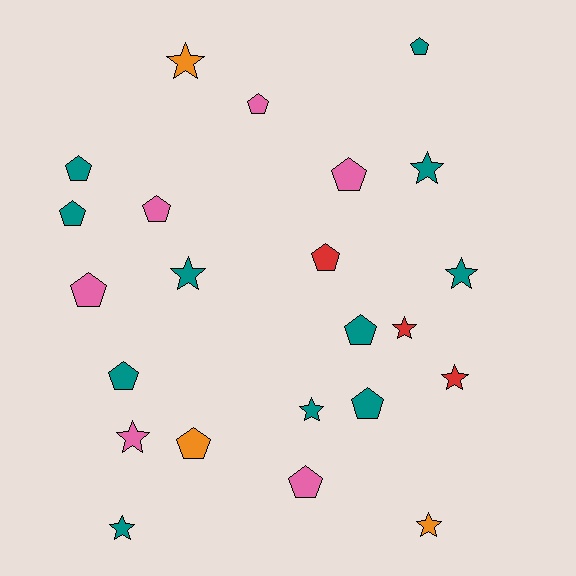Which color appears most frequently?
Teal, with 11 objects.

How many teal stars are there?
There are 5 teal stars.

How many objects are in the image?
There are 23 objects.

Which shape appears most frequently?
Pentagon, with 13 objects.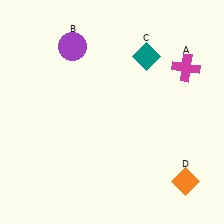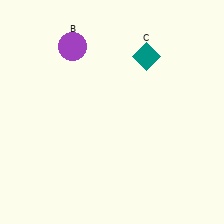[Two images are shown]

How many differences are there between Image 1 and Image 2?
There are 2 differences between the two images.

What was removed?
The magenta cross (A), the orange diamond (D) were removed in Image 2.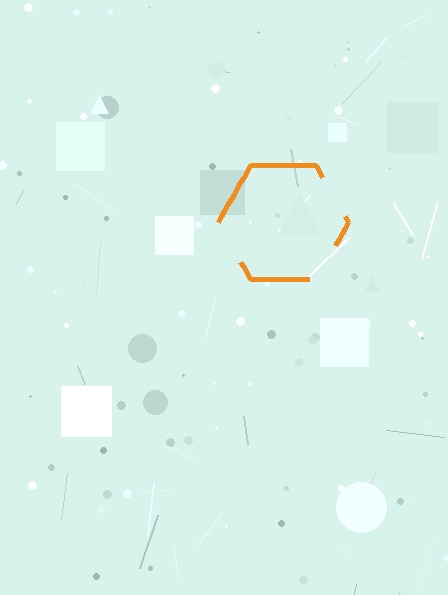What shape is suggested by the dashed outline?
The dashed outline suggests a hexagon.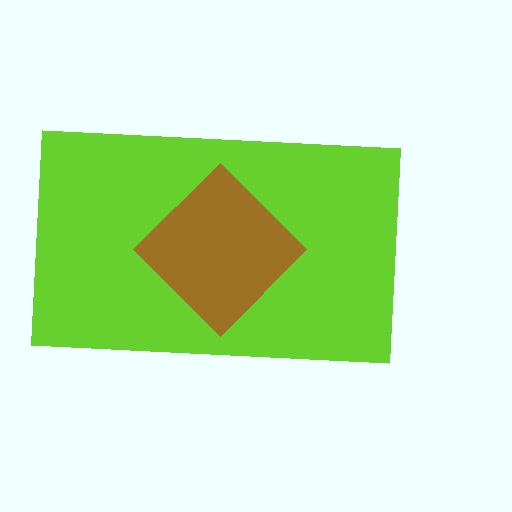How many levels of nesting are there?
2.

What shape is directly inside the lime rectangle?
The brown diamond.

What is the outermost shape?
The lime rectangle.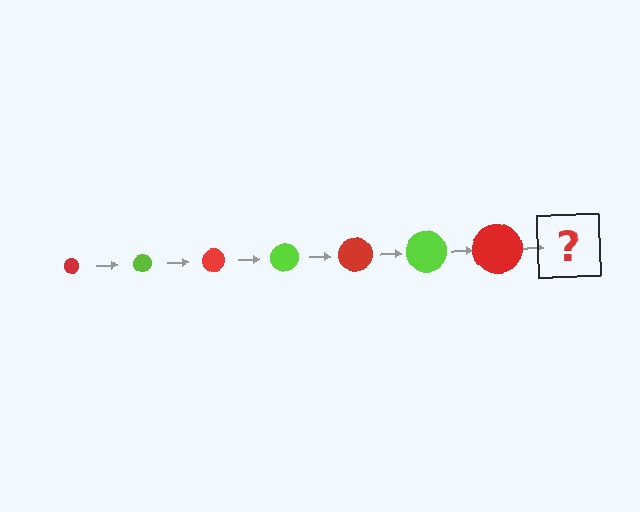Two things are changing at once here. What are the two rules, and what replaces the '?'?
The two rules are that the circle grows larger each step and the color cycles through red and lime. The '?' should be a lime circle, larger than the previous one.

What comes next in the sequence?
The next element should be a lime circle, larger than the previous one.